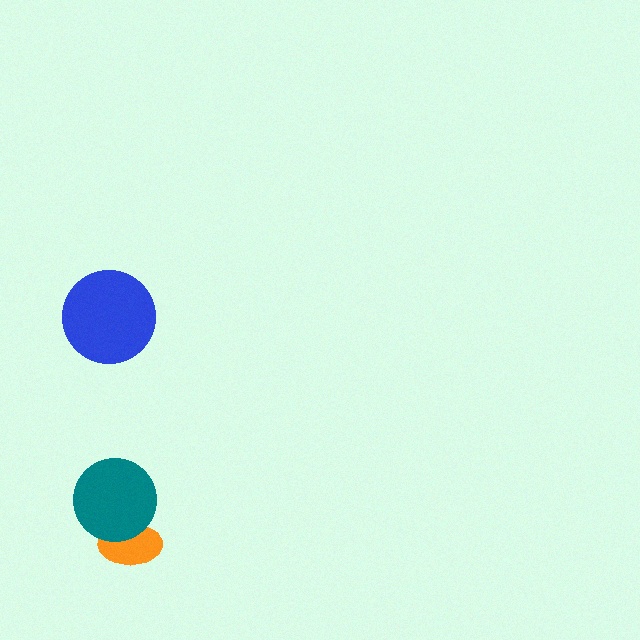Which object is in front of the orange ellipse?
The teal circle is in front of the orange ellipse.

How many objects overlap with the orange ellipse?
1 object overlaps with the orange ellipse.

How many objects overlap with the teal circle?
1 object overlaps with the teal circle.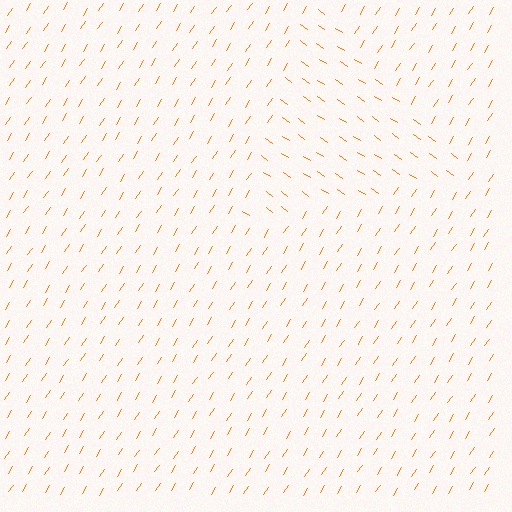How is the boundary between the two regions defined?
The boundary is defined purely by a change in line orientation (approximately 88 degrees difference). All lines are the same color and thickness.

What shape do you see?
I see a triangle.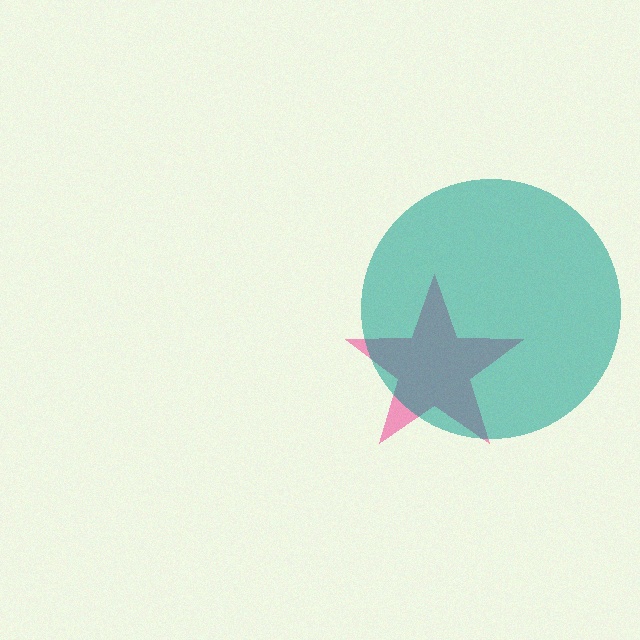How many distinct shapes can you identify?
There are 2 distinct shapes: a pink star, a teal circle.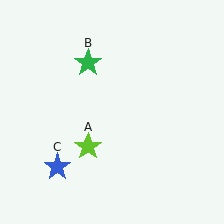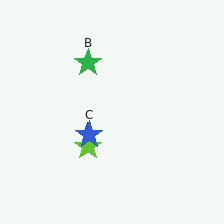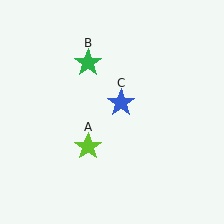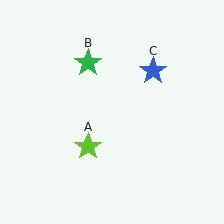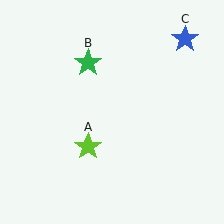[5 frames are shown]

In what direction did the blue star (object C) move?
The blue star (object C) moved up and to the right.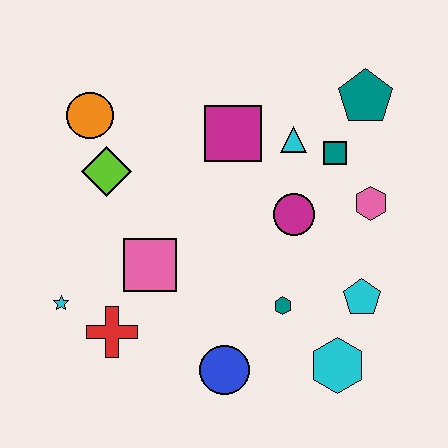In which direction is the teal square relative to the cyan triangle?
The teal square is to the right of the cyan triangle.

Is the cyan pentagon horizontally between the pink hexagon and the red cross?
Yes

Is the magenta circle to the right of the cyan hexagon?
No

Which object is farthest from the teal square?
The cyan star is farthest from the teal square.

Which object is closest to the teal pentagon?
The teal square is closest to the teal pentagon.